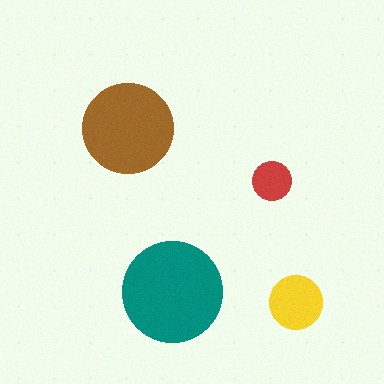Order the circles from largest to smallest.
the teal one, the brown one, the yellow one, the red one.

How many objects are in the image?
There are 4 objects in the image.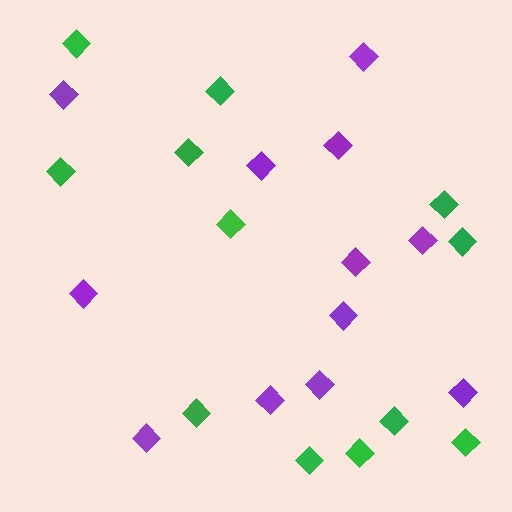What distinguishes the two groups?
There are 2 groups: one group of purple diamonds (12) and one group of green diamonds (12).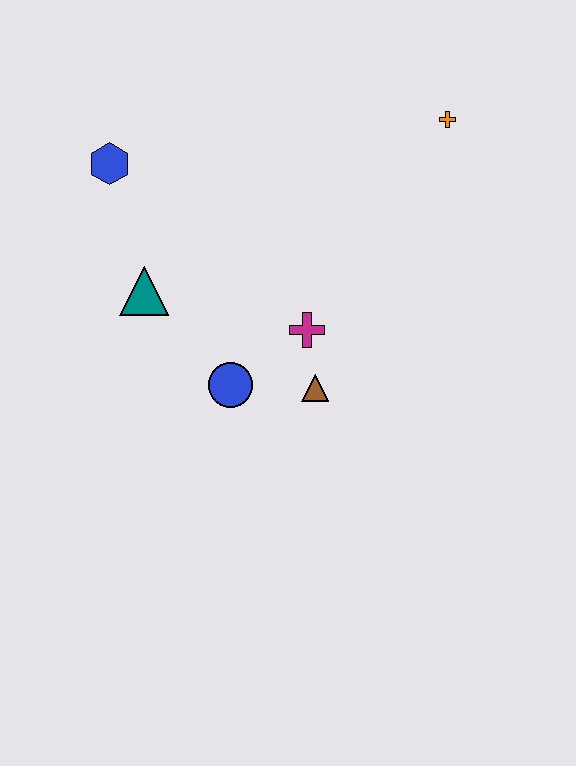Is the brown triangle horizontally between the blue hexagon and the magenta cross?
No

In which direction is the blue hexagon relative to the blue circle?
The blue hexagon is above the blue circle.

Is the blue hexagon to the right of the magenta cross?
No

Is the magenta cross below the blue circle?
No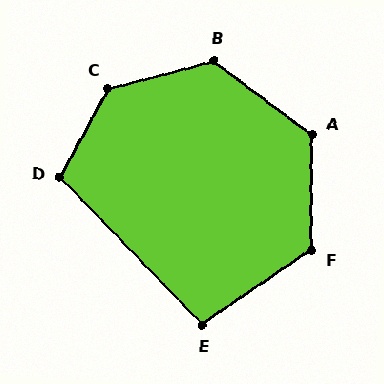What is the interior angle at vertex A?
Approximately 127 degrees (obtuse).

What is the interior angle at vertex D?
Approximately 107 degrees (obtuse).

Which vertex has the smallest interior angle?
E, at approximately 100 degrees.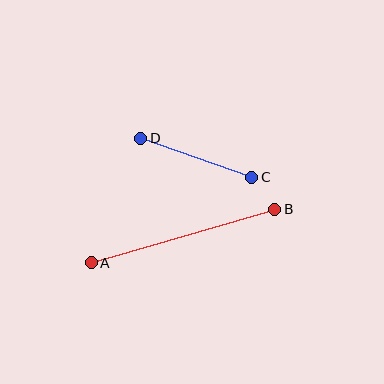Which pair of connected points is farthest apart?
Points A and B are farthest apart.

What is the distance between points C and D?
The distance is approximately 117 pixels.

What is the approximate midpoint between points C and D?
The midpoint is at approximately (196, 158) pixels.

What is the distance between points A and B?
The distance is approximately 191 pixels.